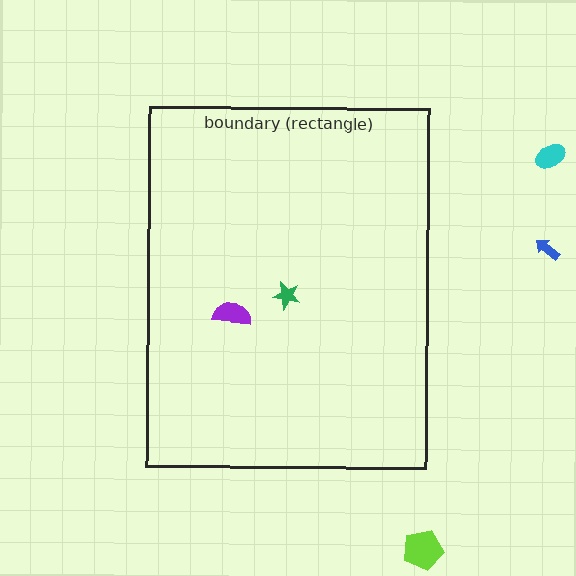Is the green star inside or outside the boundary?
Inside.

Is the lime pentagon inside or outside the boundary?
Outside.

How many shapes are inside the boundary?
2 inside, 3 outside.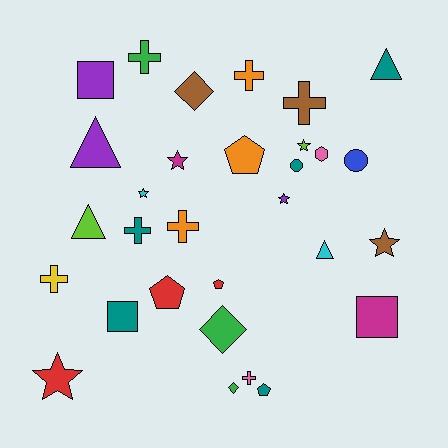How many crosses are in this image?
There are 7 crosses.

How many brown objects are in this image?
There are 3 brown objects.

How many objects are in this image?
There are 30 objects.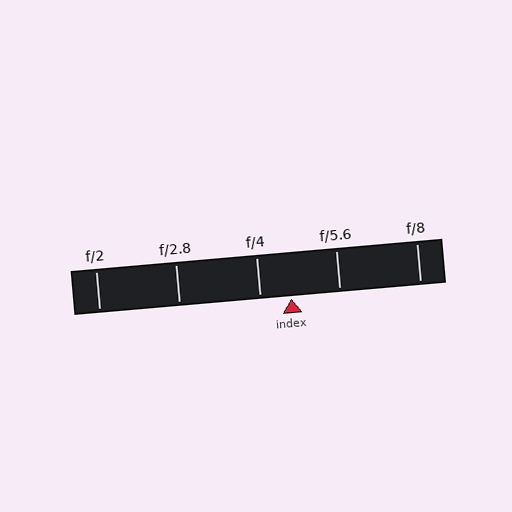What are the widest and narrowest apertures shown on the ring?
The widest aperture shown is f/2 and the narrowest is f/8.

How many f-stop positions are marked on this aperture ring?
There are 5 f-stop positions marked.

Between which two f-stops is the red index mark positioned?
The index mark is between f/4 and f/5.6.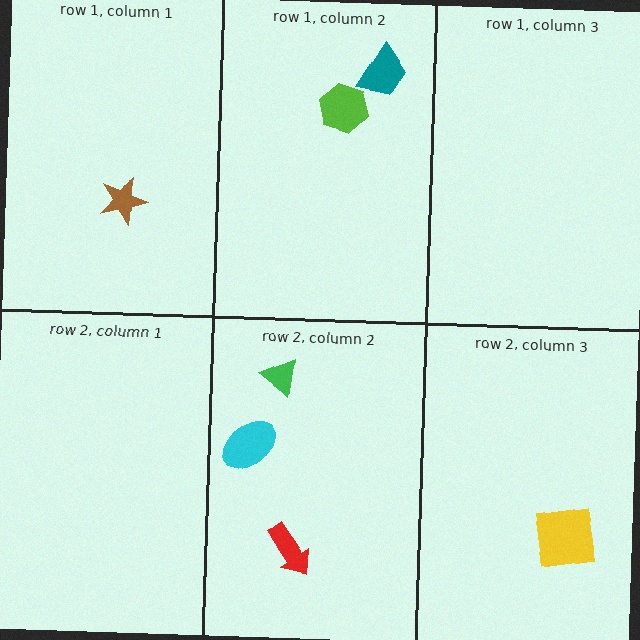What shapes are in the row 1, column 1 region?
The brown star.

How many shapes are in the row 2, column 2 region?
3.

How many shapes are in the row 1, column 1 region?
1.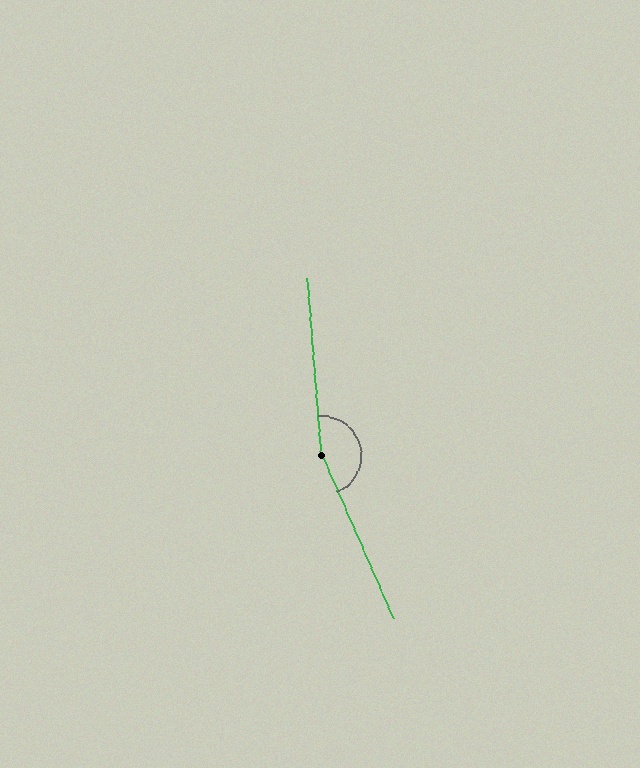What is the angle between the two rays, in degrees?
Approximately 161 degrees.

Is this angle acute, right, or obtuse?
It is obtuse.